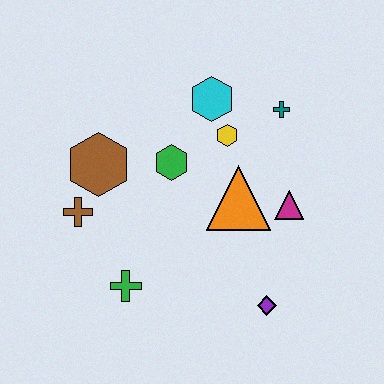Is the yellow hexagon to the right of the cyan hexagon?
Yes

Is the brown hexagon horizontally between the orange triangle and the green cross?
No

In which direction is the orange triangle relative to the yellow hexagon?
The orange triangle is below the yellow hexagon.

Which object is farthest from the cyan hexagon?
The purple diamond is farthest from the cyan hexagon.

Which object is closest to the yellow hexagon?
The cyan hexagon is closest to the yellow hexagon.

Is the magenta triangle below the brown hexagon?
Yes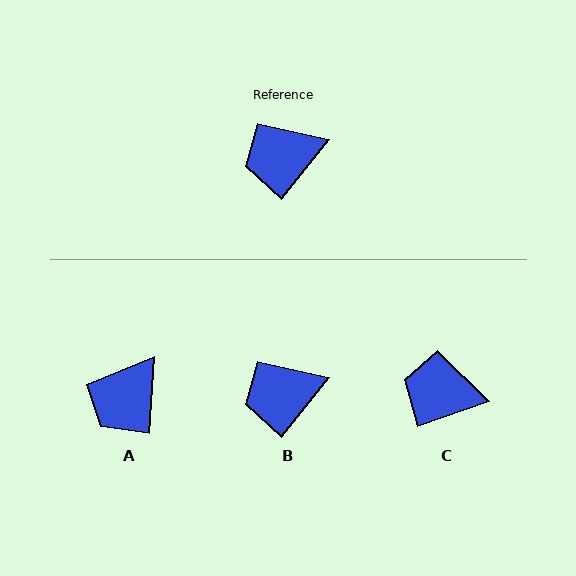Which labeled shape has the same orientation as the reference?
B.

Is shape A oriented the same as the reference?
No, it is off by about 34 degrees.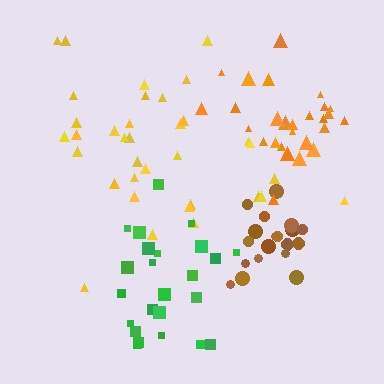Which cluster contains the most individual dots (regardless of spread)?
Yellow (35).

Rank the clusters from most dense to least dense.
brown, orange, green, yellow.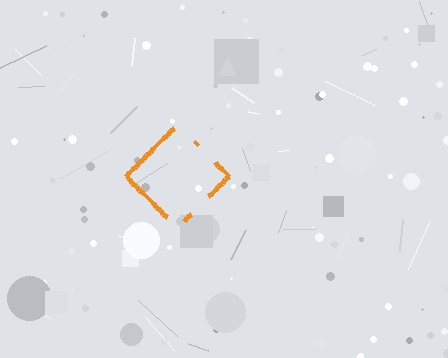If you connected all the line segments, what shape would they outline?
They would outline a diamond.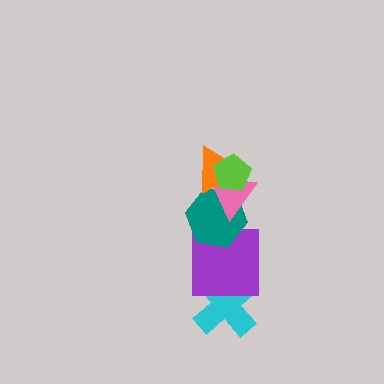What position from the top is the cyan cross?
The cyan cross is 6th from the top.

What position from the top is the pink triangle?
The pink triangle is 3rd from the top.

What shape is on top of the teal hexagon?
The pink triangle is on top of the teal hexagon.